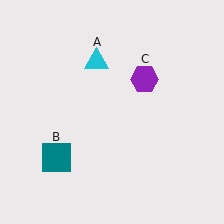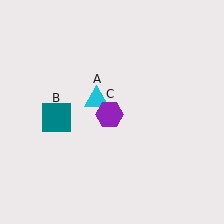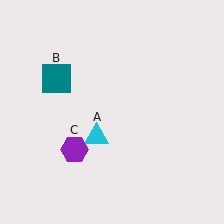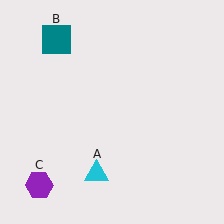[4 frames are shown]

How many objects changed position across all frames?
3 objects changed position: cyan triangle (object A), teal square (object B), purple hexagon (object C).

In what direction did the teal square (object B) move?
The teal square (object B) moved up.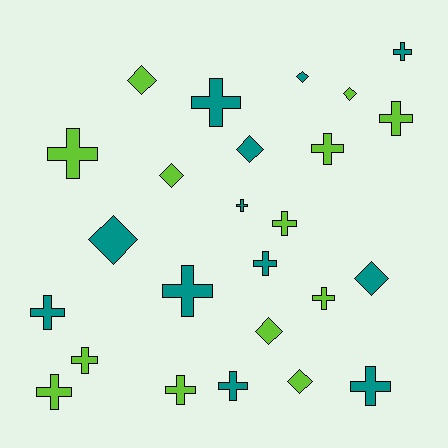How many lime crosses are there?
There are 8 lime crosses.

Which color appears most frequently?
Lime, with 13 objects.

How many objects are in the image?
There are 25 objects.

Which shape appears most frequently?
Cross, with 16 objects.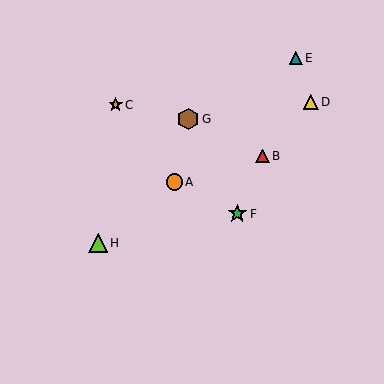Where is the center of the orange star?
The center of the orange star is at (116, 105).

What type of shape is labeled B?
Shape B is a red triangle.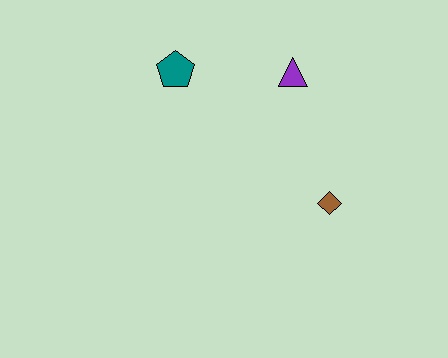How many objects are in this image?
There are 3 objects.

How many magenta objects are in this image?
There are no magenta objects.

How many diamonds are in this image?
There is 1 diamond.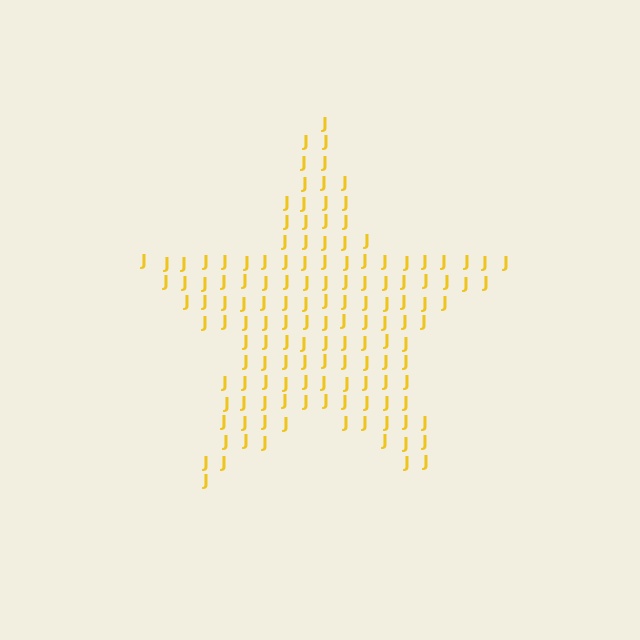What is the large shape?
The large shape is a star.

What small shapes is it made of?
It is made of small letter J's.